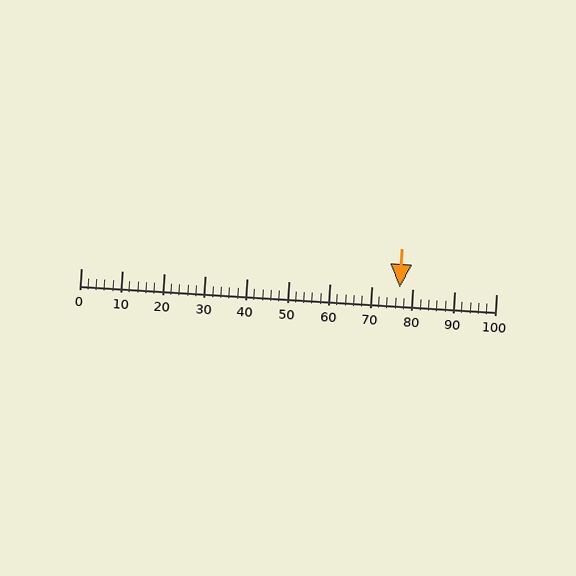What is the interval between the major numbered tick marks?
The major tick marks are spaced 10 units apart.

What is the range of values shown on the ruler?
The ruler shows values from 0 to 100.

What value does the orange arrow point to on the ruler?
The orange arrow points to approximately 77.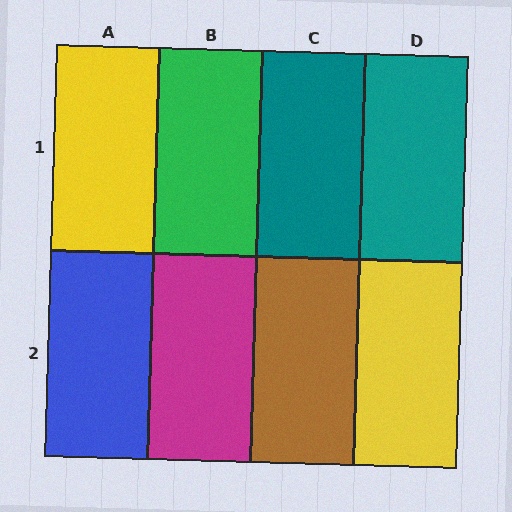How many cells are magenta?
1 cell is magenta.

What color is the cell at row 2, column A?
Blue.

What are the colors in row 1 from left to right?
Yellow, green, teal, teal.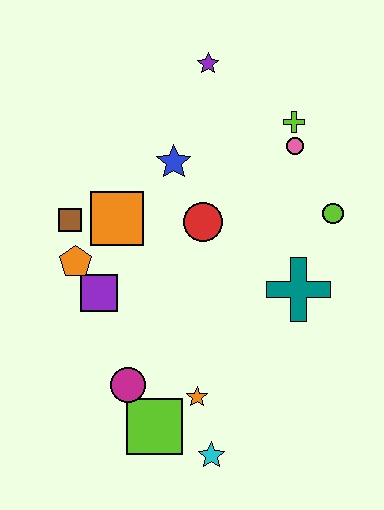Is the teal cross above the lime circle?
No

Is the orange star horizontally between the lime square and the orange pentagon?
No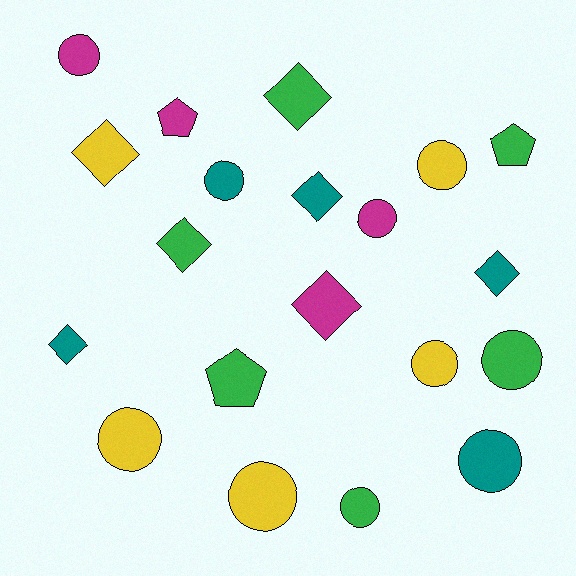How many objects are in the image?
There are 20 objects.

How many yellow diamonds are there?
There is 1 yellow diamond.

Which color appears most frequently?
Green, with 6 objects.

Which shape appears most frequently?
Circle, with 10 objects.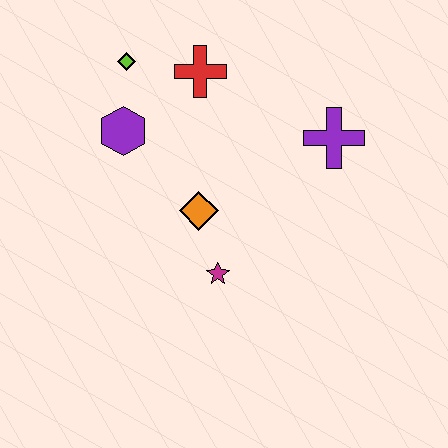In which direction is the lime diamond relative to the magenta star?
The lime diamond is above the magenta star.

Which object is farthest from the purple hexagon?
The purple cross is farthest from the purple hexagon.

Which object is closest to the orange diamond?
The magenta star is closest to the orange diamond.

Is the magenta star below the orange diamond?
Yes